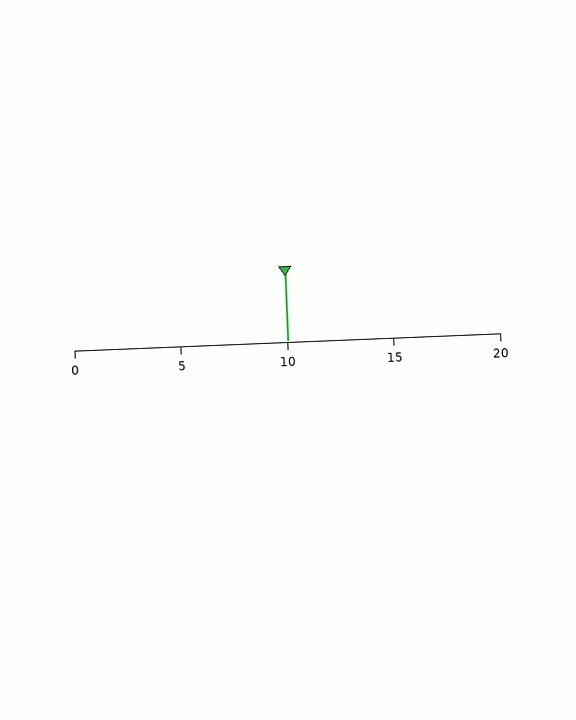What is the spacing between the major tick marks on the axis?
The major ticks are spaced 5 apart.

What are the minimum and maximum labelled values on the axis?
The axis runs from 0 to 20.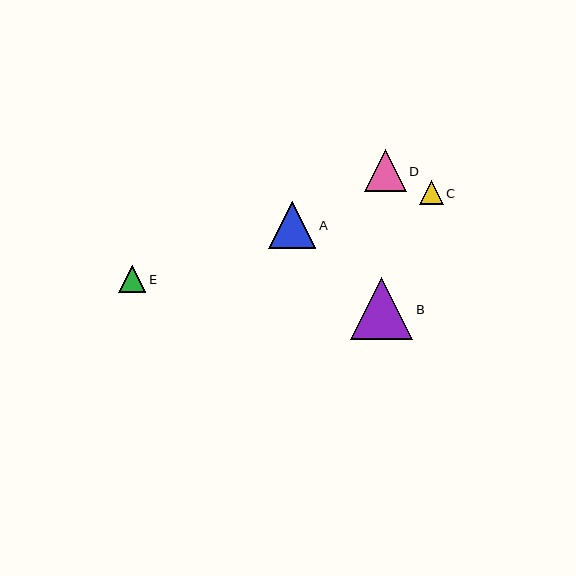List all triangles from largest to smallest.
From largest to smallest: B, A, D, E, C.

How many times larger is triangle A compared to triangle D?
Triangle A is approximately 1.1 times the size of triangle D.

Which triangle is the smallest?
Triangle C is the smallest with a size of approximately 24 pixels.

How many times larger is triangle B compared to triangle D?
Triangle B is approximately 1.5 times the size of triangle D.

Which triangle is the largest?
Triangle B is the largest with a size of approximately 62 pixels.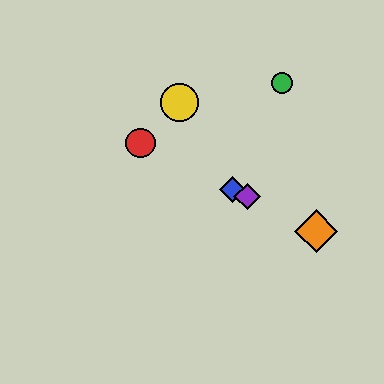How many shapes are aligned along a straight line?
4 shapes (the red circle, the blue diamond, the purple diamond, the orange diamond) are aligned along a straight line.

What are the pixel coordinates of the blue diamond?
The blue diamond is at (233, 189).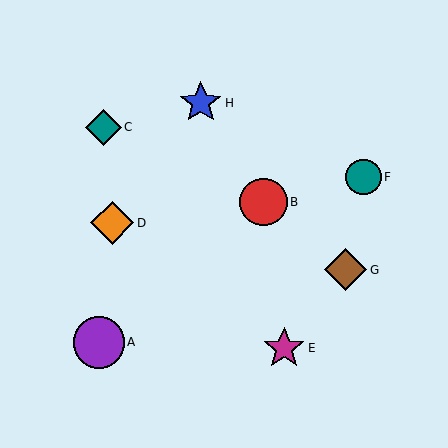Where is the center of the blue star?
The center of the blue star is at (201, 103).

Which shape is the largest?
The purple circle (labeled A) is the largest.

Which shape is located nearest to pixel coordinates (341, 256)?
The brown diamond (labeled G) at (346, 270) is nearest to that location.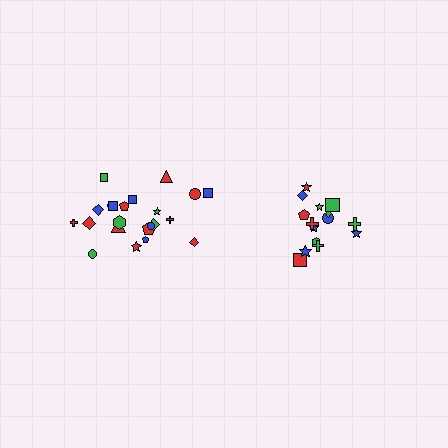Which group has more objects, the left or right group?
The left group.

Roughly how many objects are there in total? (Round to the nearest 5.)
Roughly 35 objects in total.